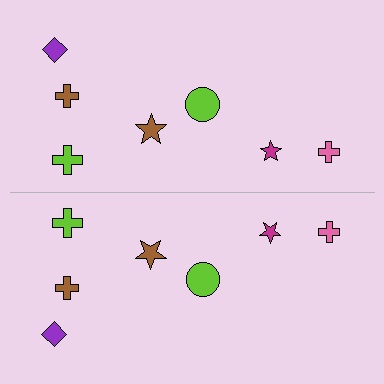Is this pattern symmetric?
Yes, this pattern has bilateral (reflection) symmetry.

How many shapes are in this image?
There are 14 shapes in this image.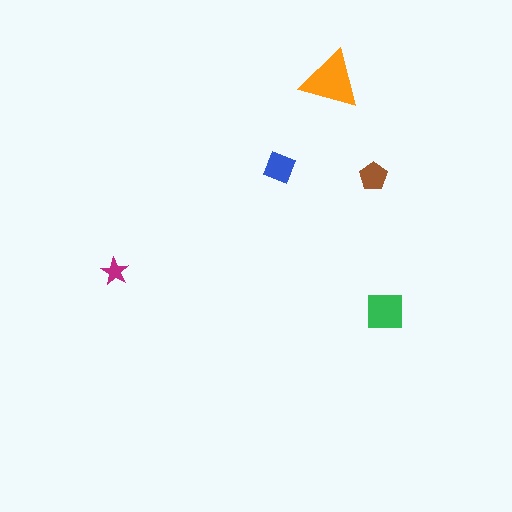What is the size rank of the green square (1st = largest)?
2nd.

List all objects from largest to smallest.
The orange triangle, the green square, the blue diamond, the brown pentagon, the magenta star.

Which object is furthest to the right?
The green square is rightmost.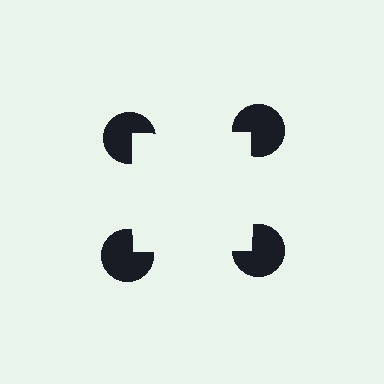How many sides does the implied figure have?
4 sides.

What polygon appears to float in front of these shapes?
An illusory square — its edges are inferred from the aligned wedge cuts in the pac-man discs, not physically drawn.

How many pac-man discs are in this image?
There are 4 — one at each vertex of the illusory square.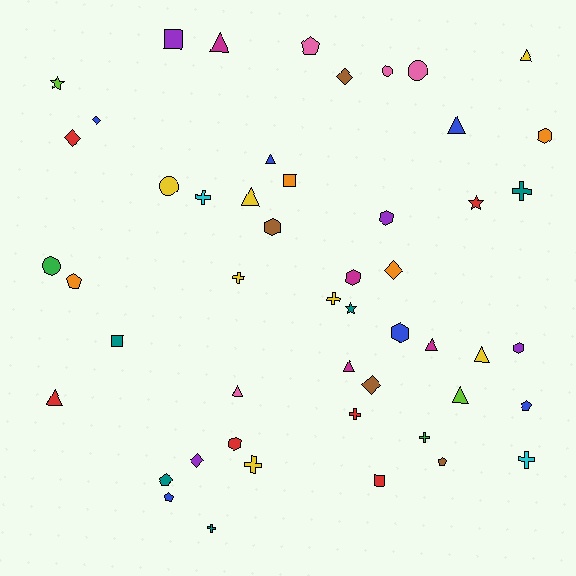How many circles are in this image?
There are 4 circles.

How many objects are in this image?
There are 50 objects.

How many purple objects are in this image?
There are 4 purple objects.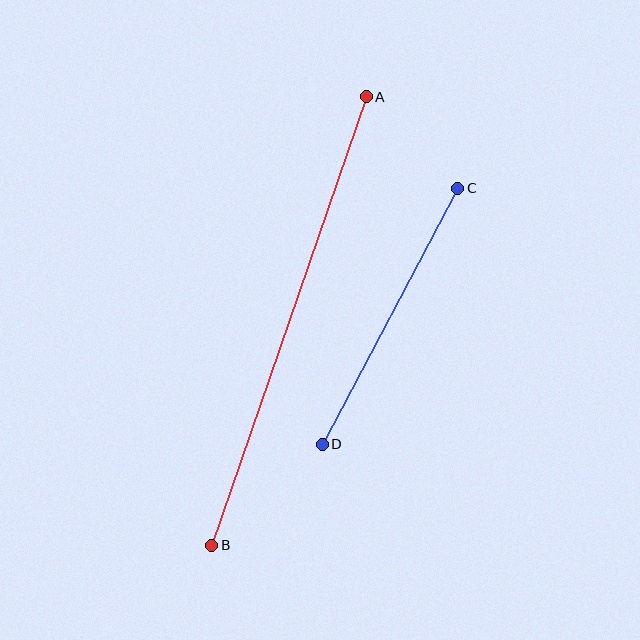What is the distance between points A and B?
The distance is approximately 474 pixels.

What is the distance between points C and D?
The distance is approximately 290 pixels.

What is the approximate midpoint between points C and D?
The midpoint is at approximately (390, 316) pixels.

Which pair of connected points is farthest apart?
Points A and B are farthest apart.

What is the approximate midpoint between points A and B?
The midpoint is at approximately (289, 321) pixels.